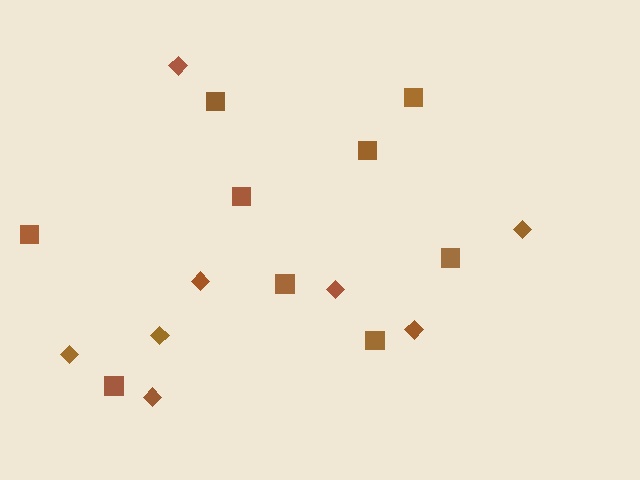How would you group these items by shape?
There are 2 groups: one group of squares (9) and one group of diamonds (8).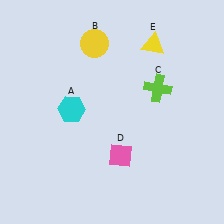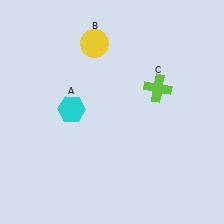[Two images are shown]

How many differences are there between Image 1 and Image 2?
There are 2 differences between the two images.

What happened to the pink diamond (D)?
The pink diamond (D) was removed in Image 2. It was in the bottom-right area of Image 1.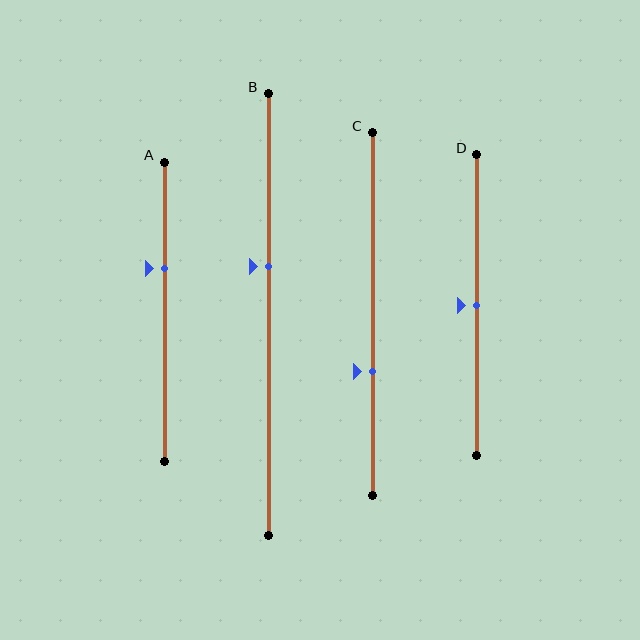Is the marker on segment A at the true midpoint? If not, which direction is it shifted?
No, the marker on segment A is shifted upward by about 15% of the segment length.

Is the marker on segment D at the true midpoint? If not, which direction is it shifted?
Yes, the marker on segment D is at the true midpoint.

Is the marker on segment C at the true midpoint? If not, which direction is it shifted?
No, the marker on segment C is shifted downward by about 16% of the segment length.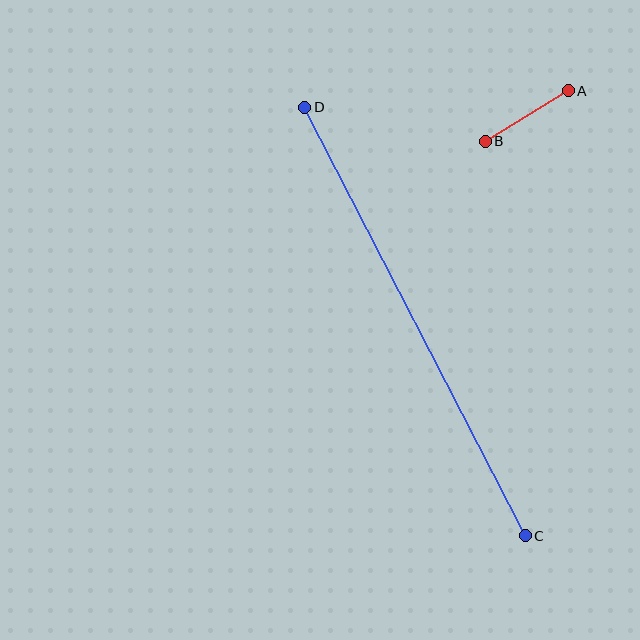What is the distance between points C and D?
The distance is approximately 482 pixels.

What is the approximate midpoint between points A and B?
The midpoint is at approximately (527, 116) pixels.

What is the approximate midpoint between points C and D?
The midpoint is at approximately (415, 321) pixels.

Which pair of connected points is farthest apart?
Points C and D are farthest apart.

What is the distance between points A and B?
The distance is approximately 97 pixels.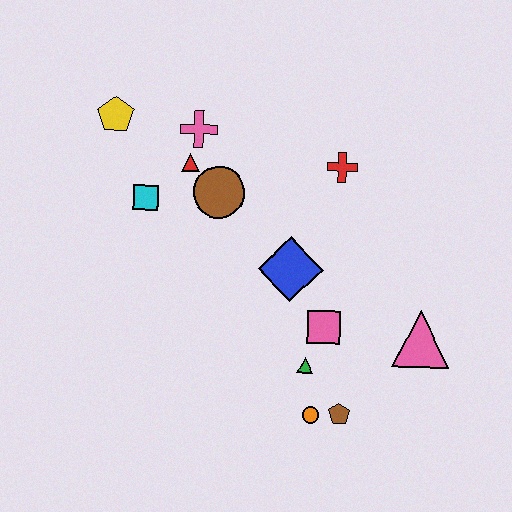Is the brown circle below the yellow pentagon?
Yes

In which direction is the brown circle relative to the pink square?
The brown circle is above the pink square.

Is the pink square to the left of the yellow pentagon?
No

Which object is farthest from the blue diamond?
The yellow pentagon is farthest from the blue diamond.